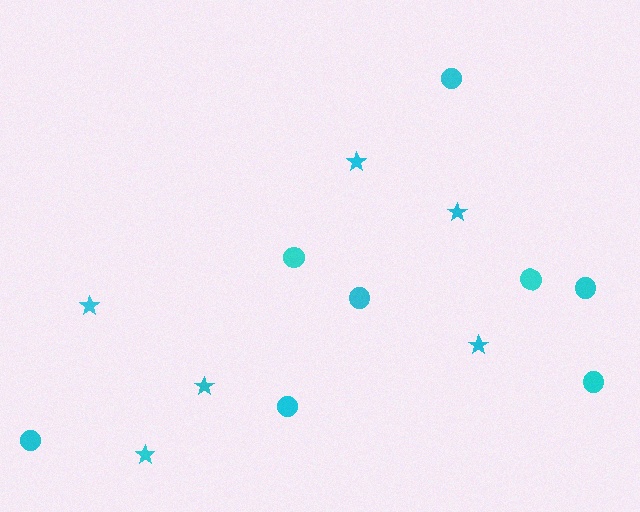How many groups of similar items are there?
There are 2 groups: one group of circles (8) and one group of stars (6).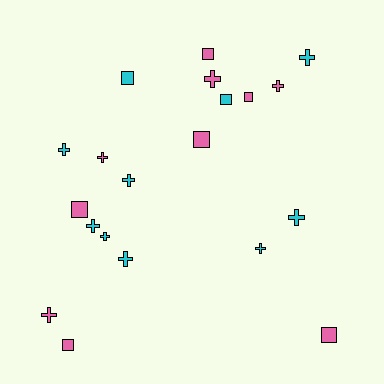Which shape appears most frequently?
Cross, with 12 objects.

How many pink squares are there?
There are 6 pink squares.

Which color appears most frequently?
Pink, with 10 objects.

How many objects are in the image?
There are 20 objects.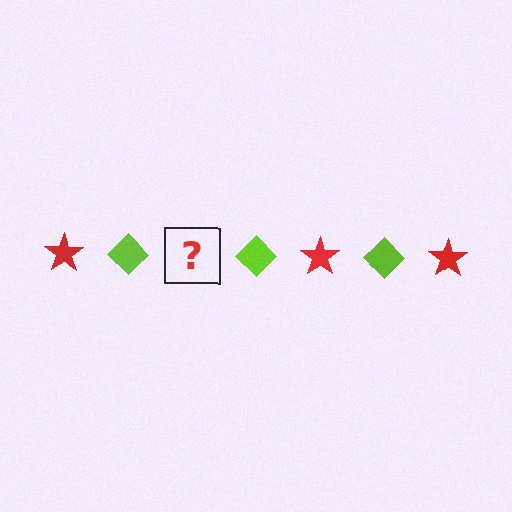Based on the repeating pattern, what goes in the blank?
The blank should be a red star.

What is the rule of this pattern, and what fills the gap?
The rule is that the pattern alternates between red star and lime diamond. The gap should be filled with a red star.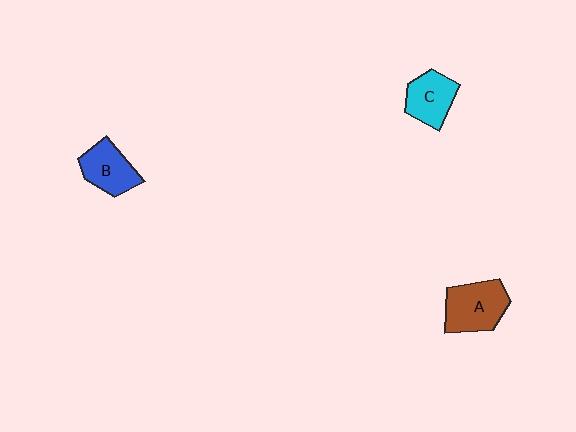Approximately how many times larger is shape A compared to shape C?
Approximately 1.3 times.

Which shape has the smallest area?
Shape C (cyan).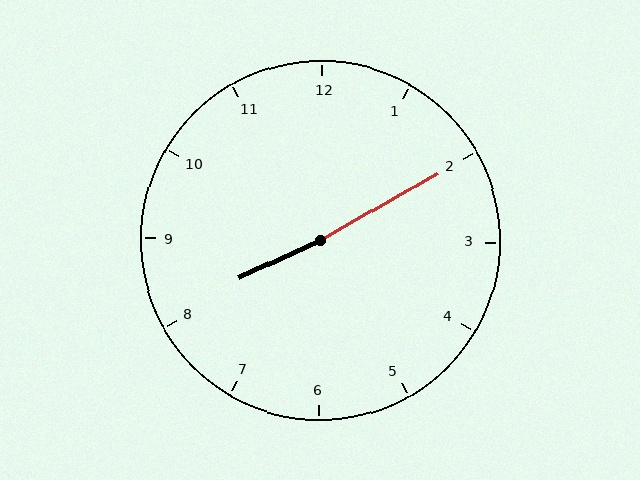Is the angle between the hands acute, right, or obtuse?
It is obtuse.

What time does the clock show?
8:10.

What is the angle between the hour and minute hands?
Approximately 175 degrees.